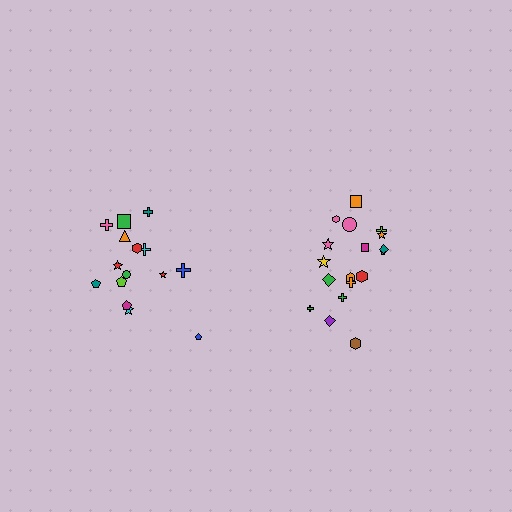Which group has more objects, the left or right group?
The right group.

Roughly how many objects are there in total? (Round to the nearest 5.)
Roughly 35 objects in total.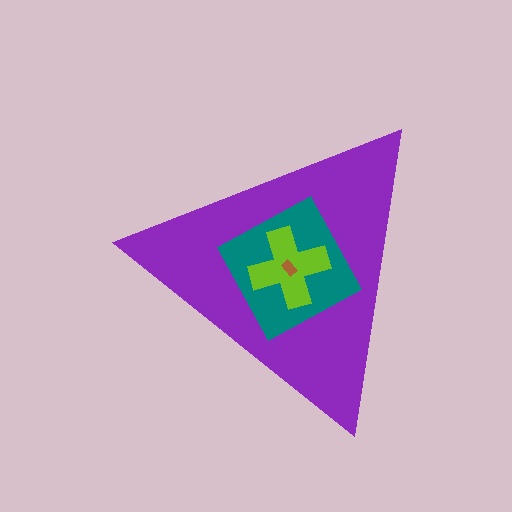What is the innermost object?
The brown rectangle.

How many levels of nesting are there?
4.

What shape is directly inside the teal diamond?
The lime cross.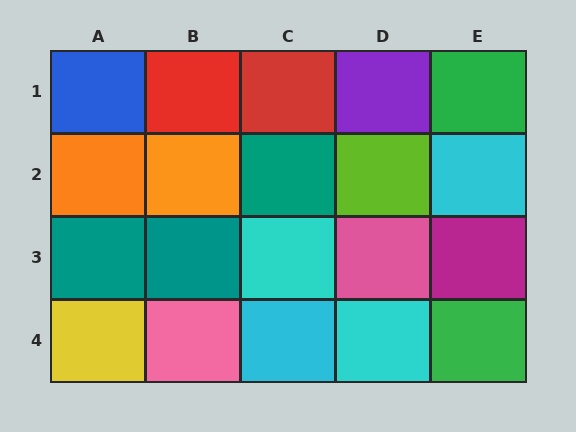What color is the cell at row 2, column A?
Orange.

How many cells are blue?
1 cell is blue.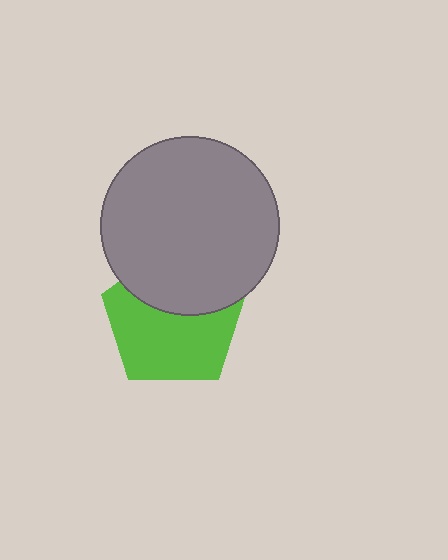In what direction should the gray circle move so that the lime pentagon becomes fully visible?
The gray circle should move up. That is the shortest direction to clear the overlap and leave the lime pentagon fully visible.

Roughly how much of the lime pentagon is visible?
About half of it is visible (roughly 61%).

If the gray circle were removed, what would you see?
You would see the complete lime pentagon.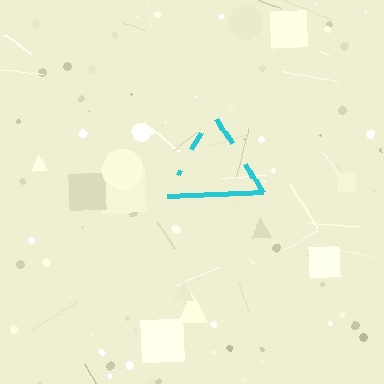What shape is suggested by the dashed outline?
The dashed outline suggests a triangle.